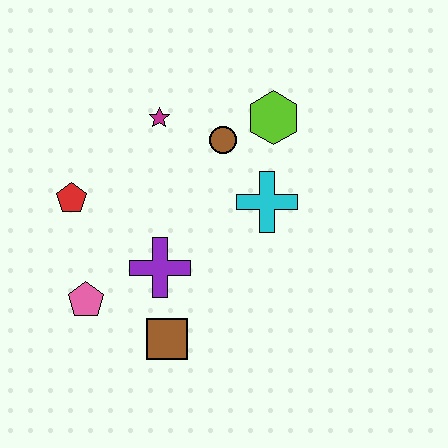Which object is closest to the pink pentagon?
The purple cross is closest to the pink pentagon.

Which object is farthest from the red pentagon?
The lime hexagon is farthest from the red pentagon.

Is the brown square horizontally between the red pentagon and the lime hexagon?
Yes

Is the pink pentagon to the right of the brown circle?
No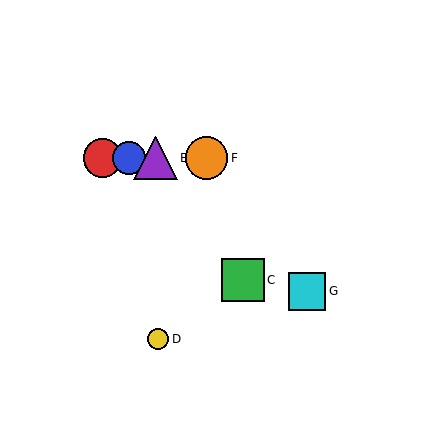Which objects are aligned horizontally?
Objects A, B, E, F are aligned horizontally.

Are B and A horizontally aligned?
Yes, both are at y≈158.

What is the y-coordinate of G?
Object G is at y≈291.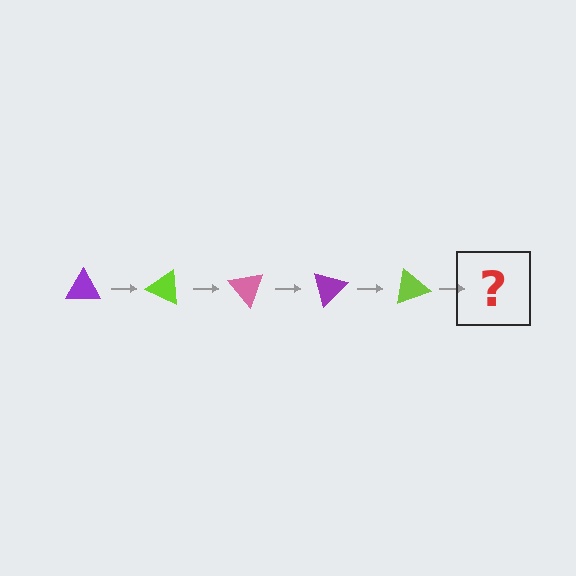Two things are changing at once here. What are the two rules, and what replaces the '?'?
The two rules are that it rotates 25 degrees each step and the color cycles through purple, lime, and pink. The '?' should be a pink triangle, rotated 125 degrees from the start.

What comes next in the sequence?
The next element should be a pink triangle, rotated 125 degrees from the start.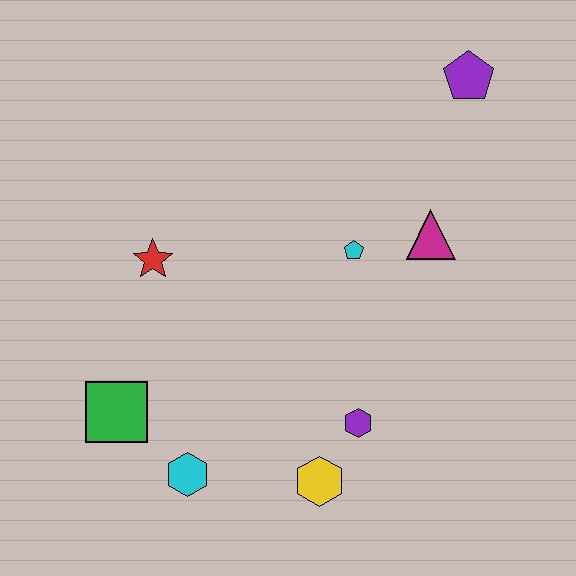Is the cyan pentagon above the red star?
Yes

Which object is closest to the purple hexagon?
The yellow hexagon is closest to the purple hexagon.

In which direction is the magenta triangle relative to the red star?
The magenta triangle is to the right of the red star.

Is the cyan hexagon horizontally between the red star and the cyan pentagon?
Yes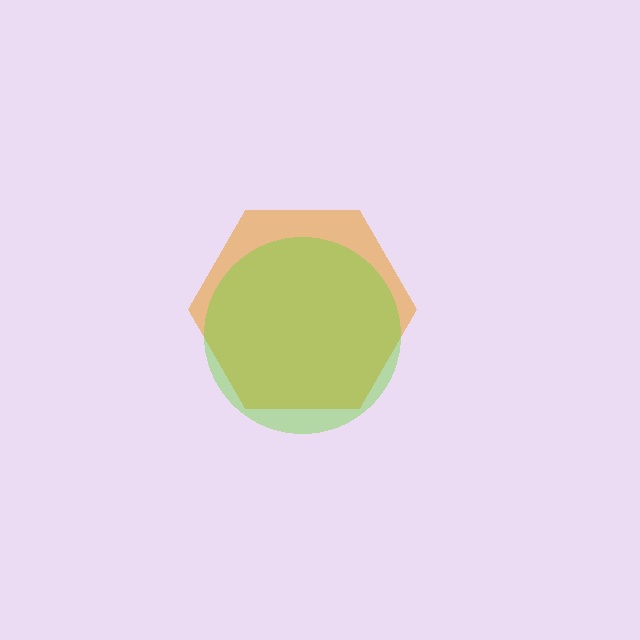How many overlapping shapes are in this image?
There are 2 overlapping shapes in the image.